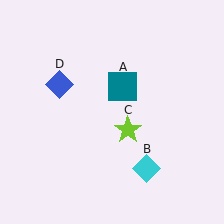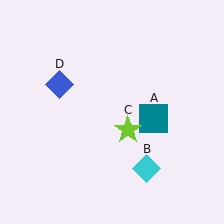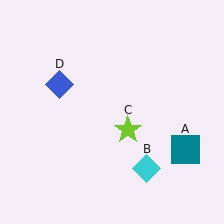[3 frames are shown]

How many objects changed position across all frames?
1 object changed position: teal square (object A).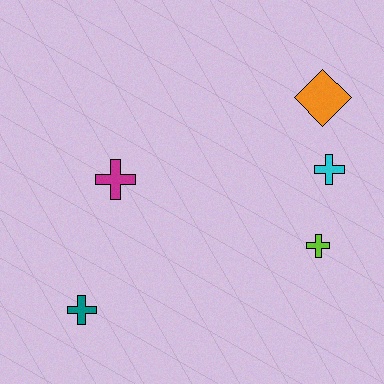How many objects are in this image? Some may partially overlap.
There are 5 objects.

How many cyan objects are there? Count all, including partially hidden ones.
There is 1 cyan object.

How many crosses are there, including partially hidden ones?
There are 4 crosses.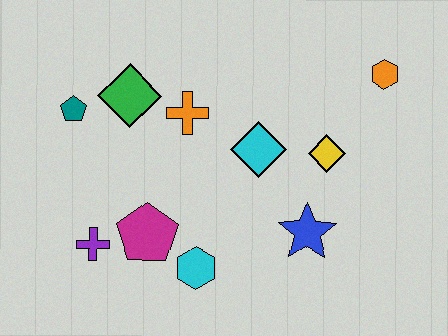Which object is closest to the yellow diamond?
The cyan diamond is closest to the yellow diamond.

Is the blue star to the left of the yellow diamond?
Yes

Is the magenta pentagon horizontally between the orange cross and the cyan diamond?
No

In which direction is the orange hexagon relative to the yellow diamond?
The orange hexagon is above the yellow diamond.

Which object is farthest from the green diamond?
The orange hexagon is farthest from the green diamond.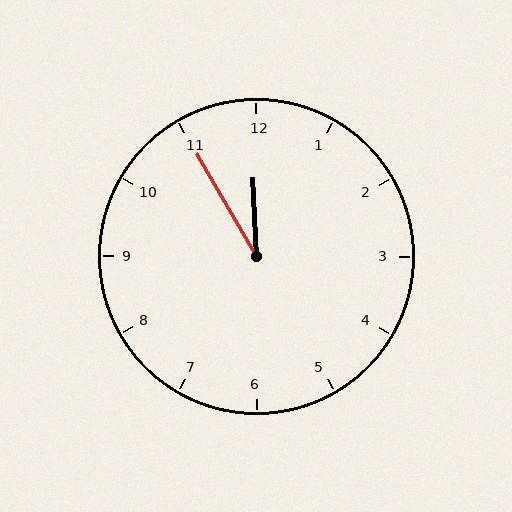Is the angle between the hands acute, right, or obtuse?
It is acute.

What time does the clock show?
11:55.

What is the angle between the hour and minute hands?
Approximately 28 degrees.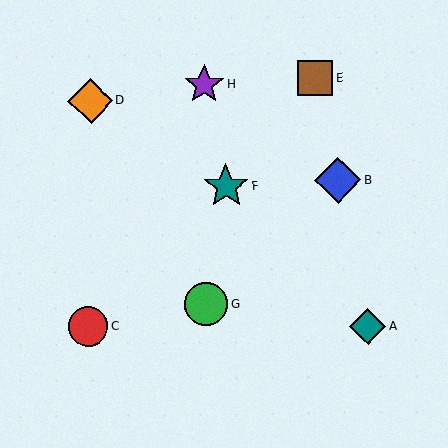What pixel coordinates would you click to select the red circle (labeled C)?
Click at (88, 326) to select the red circle C.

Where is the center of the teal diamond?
The center of the teal diamond is at (368, 326).